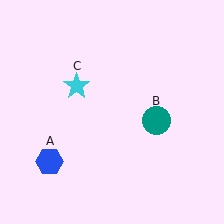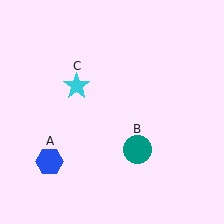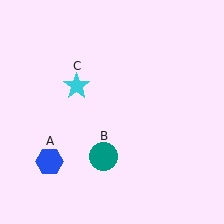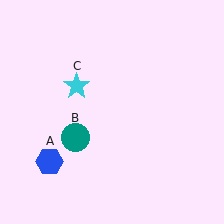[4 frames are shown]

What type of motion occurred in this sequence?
The teal circle (object B) rotated clockwise around the center of the scene.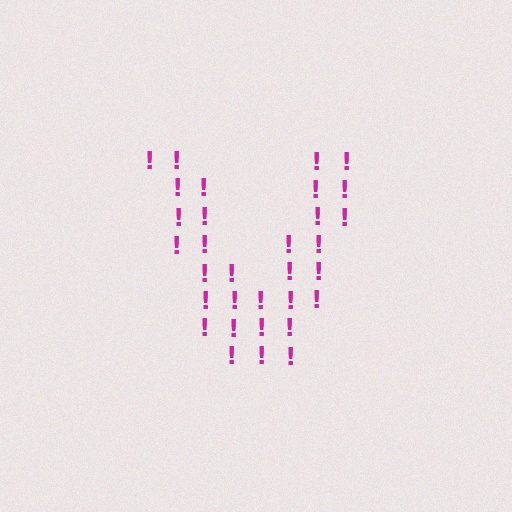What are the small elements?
The small elements are exclamation marks.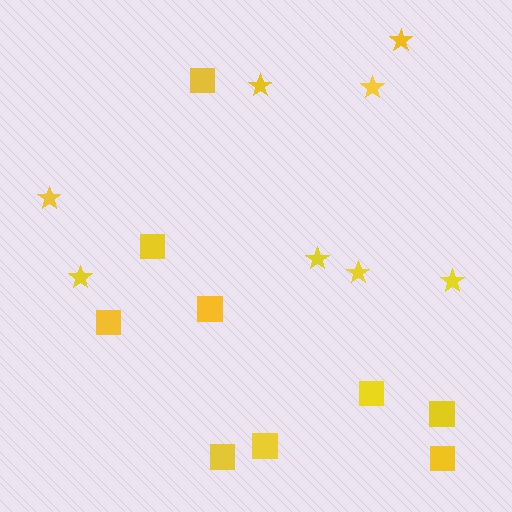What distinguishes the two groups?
There are 2 groups: one group of squares (9) and one group of stars (8).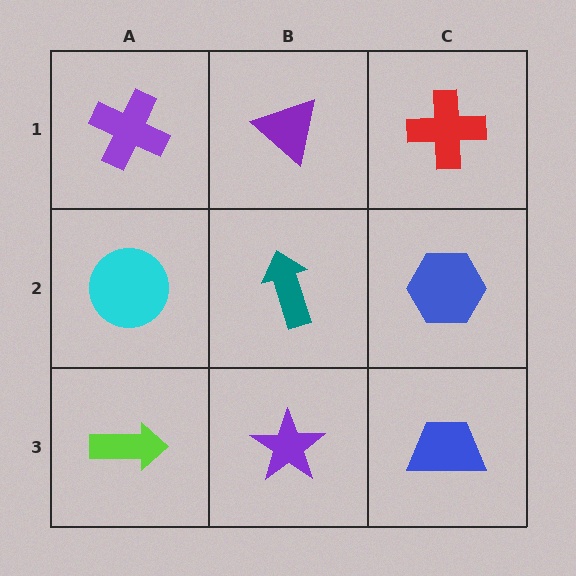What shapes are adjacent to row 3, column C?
A blue hexagon (row 2, column C), a purple star (row 3, column B).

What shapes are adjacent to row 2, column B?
A purple triangle (row 1, column B), a purple star (row 3, column B), a cyan circle (row 2, column A), a blue hexagon (row 2, column C).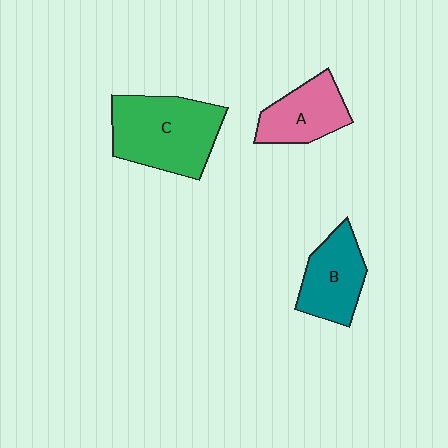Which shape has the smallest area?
Shape A (pink).